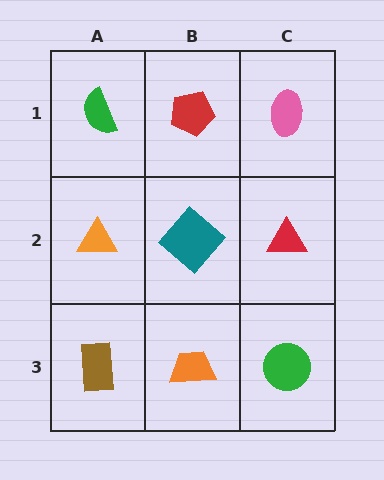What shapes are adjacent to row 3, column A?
An orange triangle (row 2, column A), an orange trapezoid (row 3, column B).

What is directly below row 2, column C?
A green circle.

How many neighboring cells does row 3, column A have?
2.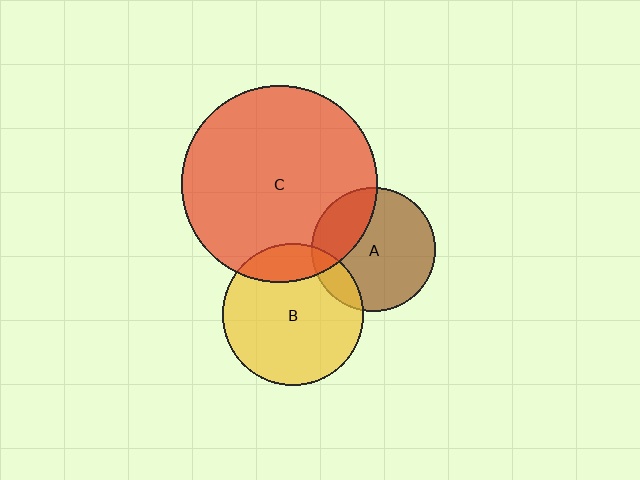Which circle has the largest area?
Circle C (red).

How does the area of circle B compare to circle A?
Approximately 1.3 times.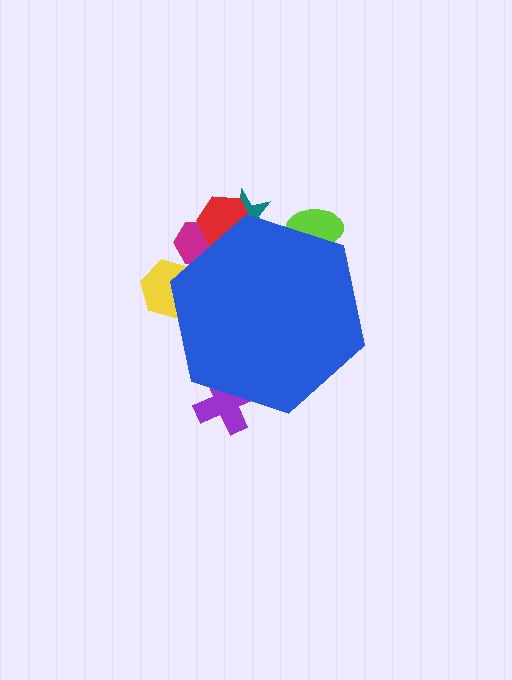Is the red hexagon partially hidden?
Yes, the red hexagon is partially hidden behind the blue hexagon.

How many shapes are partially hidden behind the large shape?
6 shapes are partially hidden.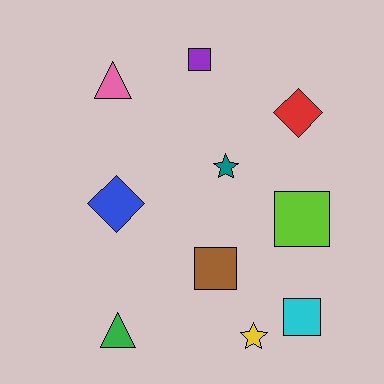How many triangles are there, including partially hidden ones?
There are 2 triangles.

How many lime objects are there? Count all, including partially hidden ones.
There is 1 lime object.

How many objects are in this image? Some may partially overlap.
There are 10 objects.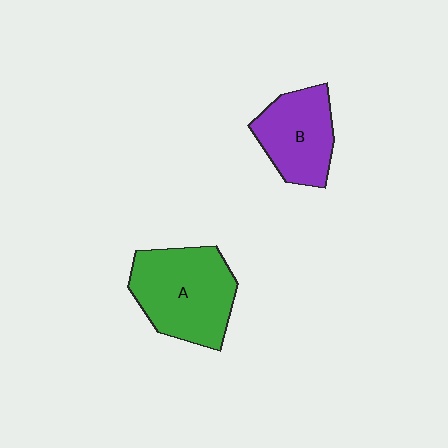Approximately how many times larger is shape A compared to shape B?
Approximately 1.4 times.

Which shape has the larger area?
Shape A (green).